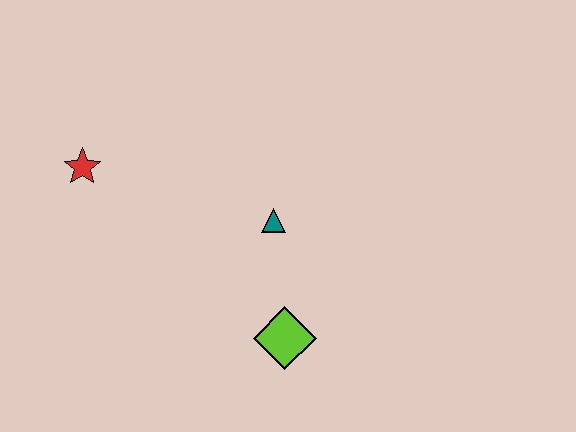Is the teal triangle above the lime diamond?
Yes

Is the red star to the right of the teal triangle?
No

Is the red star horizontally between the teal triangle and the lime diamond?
No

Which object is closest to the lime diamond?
The teal triangle is closest to the lime diamond.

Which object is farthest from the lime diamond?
The red star is farthest from the lime diamond.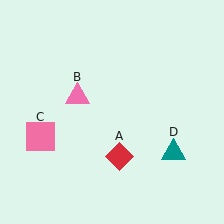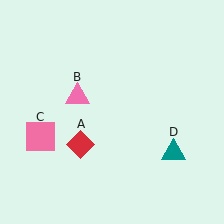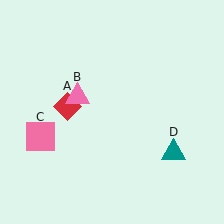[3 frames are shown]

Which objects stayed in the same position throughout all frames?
Pink triangle (object B) and pink square (object C) and teal triangle (object D) remained stationary.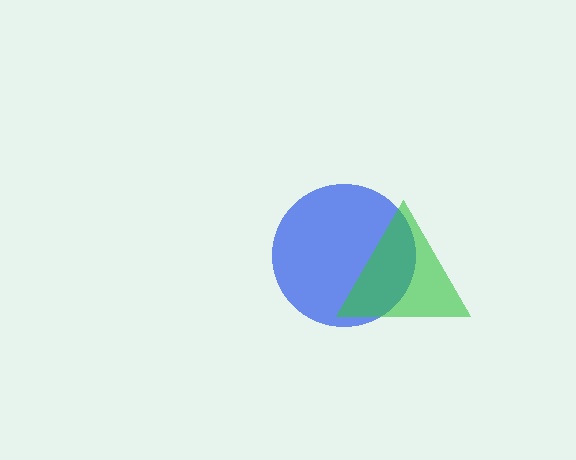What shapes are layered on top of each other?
The layered shapes are: a blue circle, a green triangle.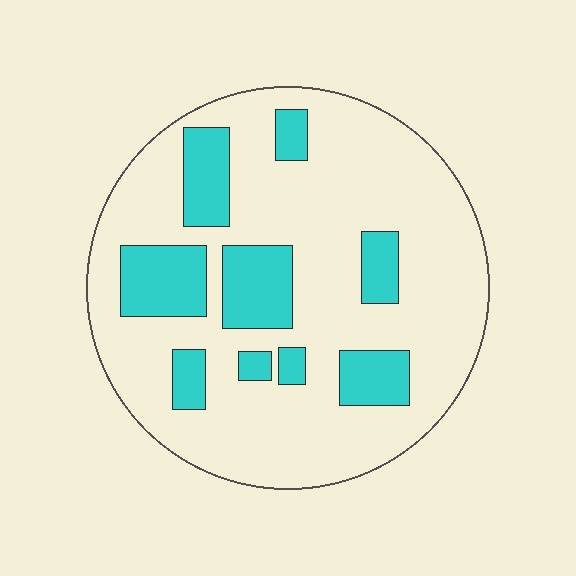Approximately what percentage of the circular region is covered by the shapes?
Approximately 25%.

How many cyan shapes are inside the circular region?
9.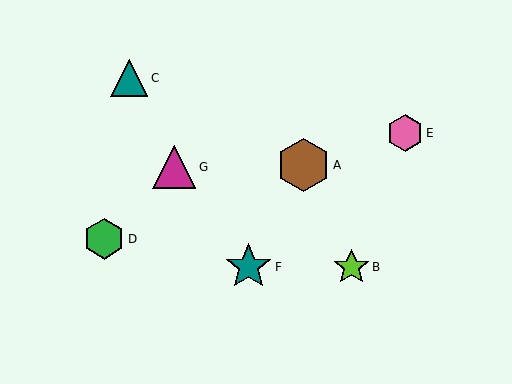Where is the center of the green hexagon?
The center of the green hexagon is at (104, 239).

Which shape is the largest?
The brown hexagon (labeled A) is the largest.